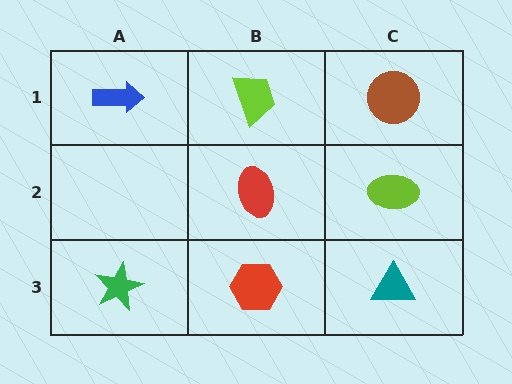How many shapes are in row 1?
3 shapes.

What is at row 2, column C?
A lime ellipse.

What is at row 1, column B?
A lime trapezoid.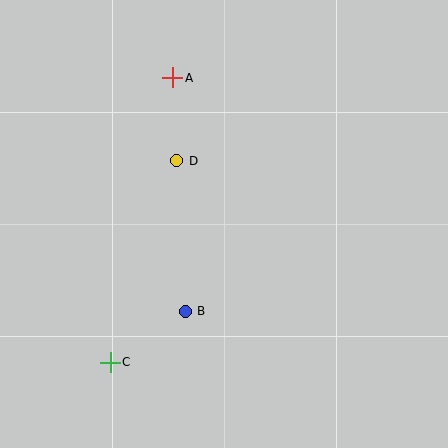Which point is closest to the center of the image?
Point D at (177, 161) is closest to the center.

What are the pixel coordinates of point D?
Point D is at (177, 161).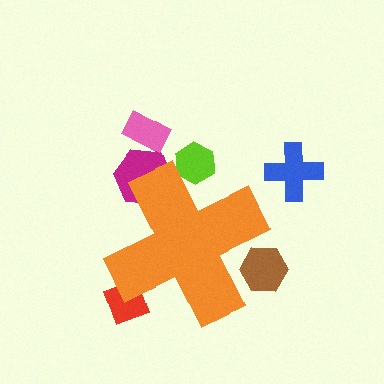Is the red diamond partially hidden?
Yes, the red diamond is partially hidden behind the orange cross.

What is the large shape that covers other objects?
An orange cross.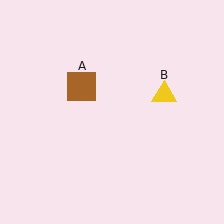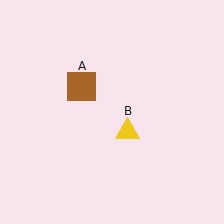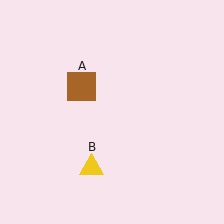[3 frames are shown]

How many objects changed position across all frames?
1 object changed position: yellow triangle (object B).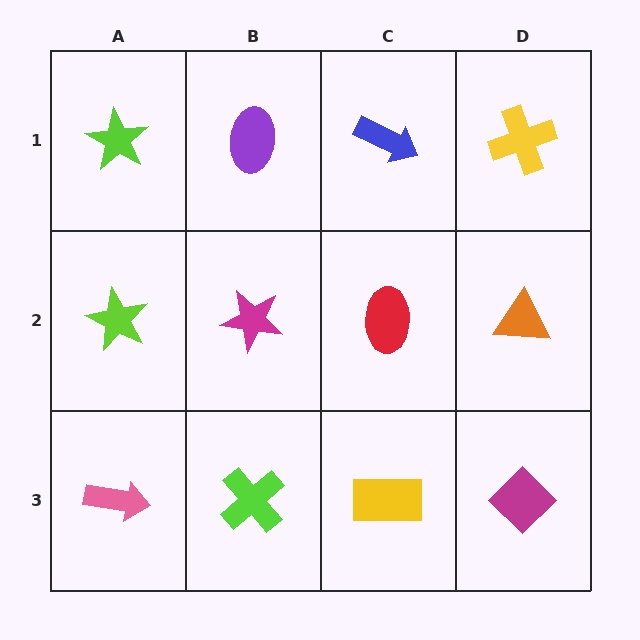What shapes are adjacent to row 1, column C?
A red ellipse (row 2, column C), a purple ellipse (row 1, column B), a yellow cross (row 1, column D).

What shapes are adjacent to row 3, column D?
An orange triangle (row 2, column D), a yellow rectangle (row 3, column C).